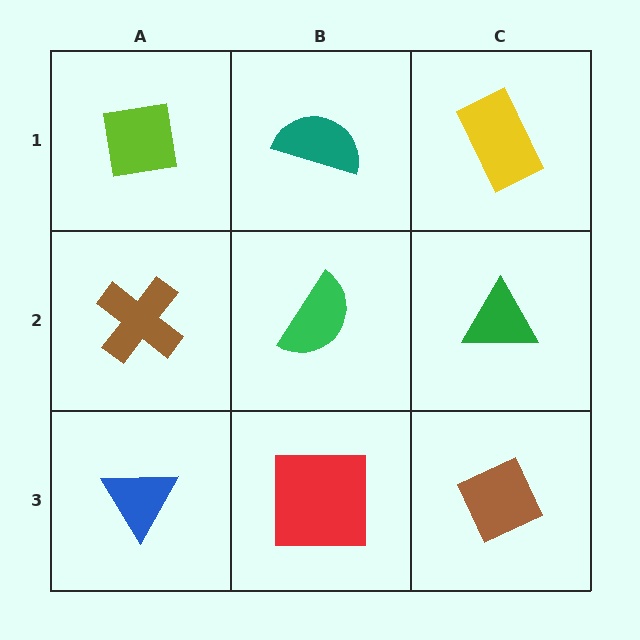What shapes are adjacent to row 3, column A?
A brown cross (row 2, column A), a red square (row 3, column B).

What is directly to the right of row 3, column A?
A red square.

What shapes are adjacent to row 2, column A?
A lime square (row 1, column A), a blue triangle (row 3, column A), a green semicircle (row 2, column B).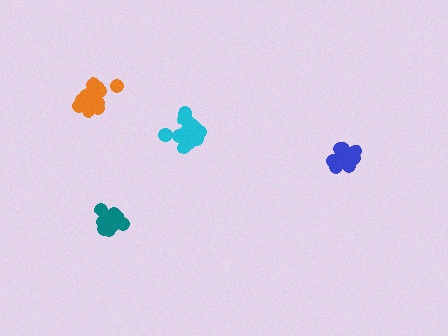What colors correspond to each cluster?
The clusters are colored: teal, orange, blue, cyan.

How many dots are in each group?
Group 1: 19 dots, Group 2: 17 dots, Group 3: 13 dots, Group 4: 16 dots (65 total).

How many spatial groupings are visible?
There are 4 spatial groupings.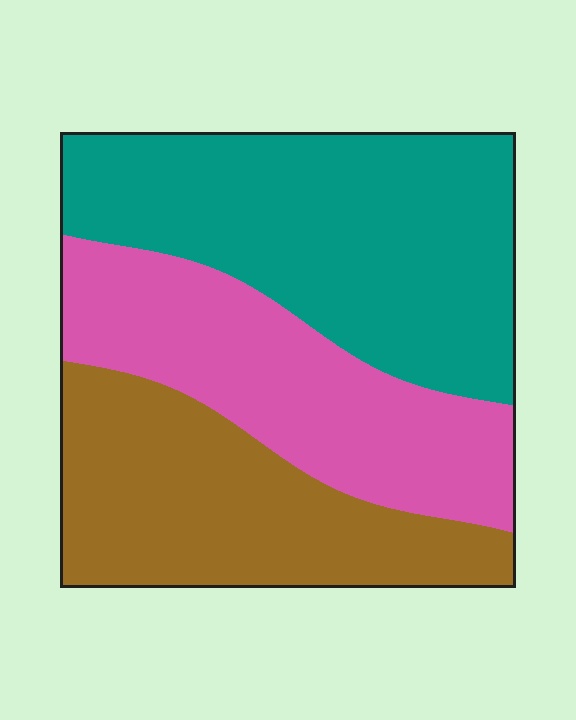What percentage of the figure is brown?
Brown covers 30% of the figure.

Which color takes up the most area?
Teal, at roughly 40%.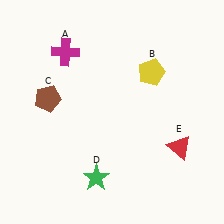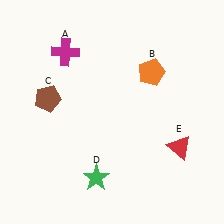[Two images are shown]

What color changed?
The pentagon (B) changed from yellow in Image 1 to orange in Image 2.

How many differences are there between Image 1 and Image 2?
There is 1 difference between the two images.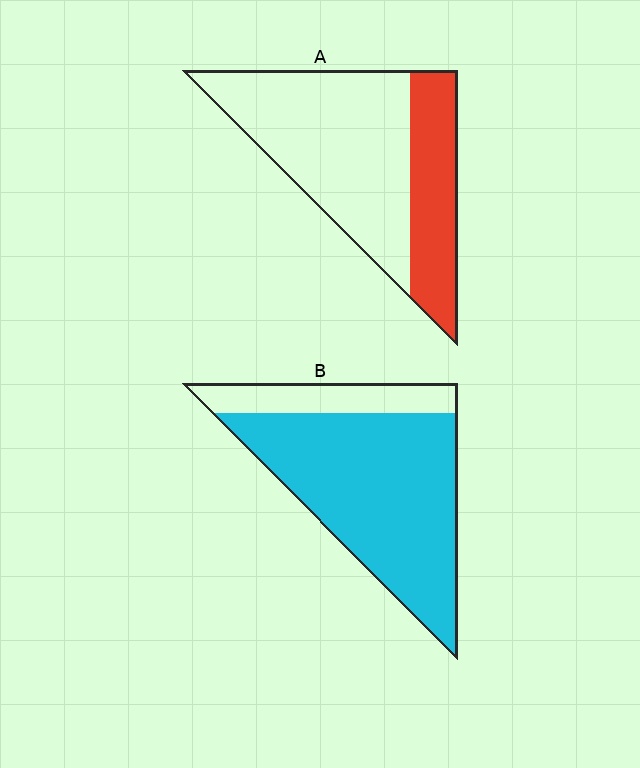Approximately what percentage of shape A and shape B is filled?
A is approximately 30% and B is approximately 80%.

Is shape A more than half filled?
No.